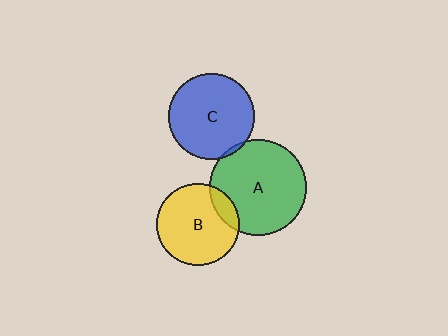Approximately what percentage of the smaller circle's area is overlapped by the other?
Approximately 15%.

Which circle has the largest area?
Circle A (green).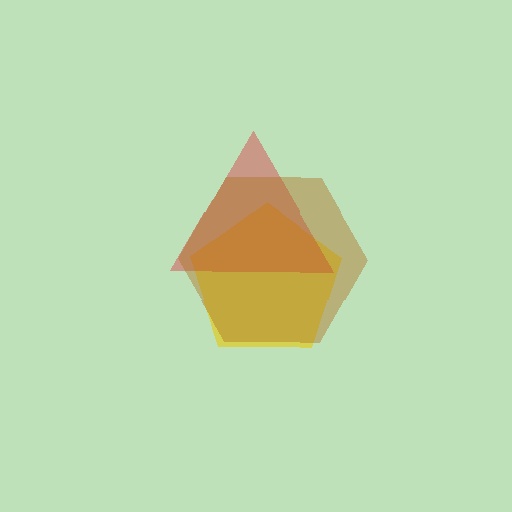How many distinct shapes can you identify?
There are 3 distinct shapes: a yellow pentagon, a red triangle, a brown hexagon.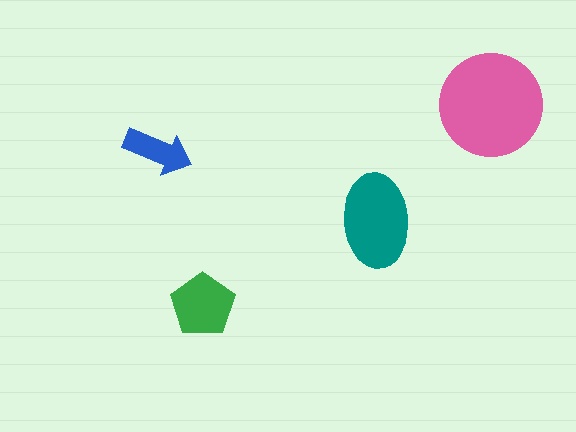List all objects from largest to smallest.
The pink circle, the teal ellipse, the green pentagon, the blue arrow.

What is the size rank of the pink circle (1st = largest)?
1st.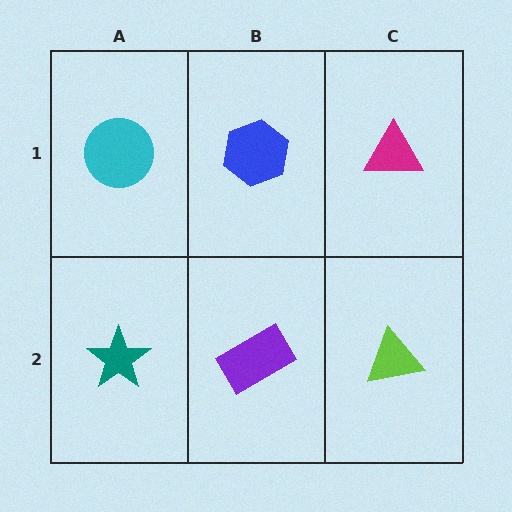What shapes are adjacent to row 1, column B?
A purple rectangle (row 2, column B), a cyan circle (row 1, column A), a magenta triangle (row 1, column C).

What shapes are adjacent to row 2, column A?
A cyan circle (row 1, column A), a purple rectangle (row 2, column B).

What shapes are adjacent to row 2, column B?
A blue hexagon (row 1, column B), a teal star (row 2, column A), a lime triangle (row 2, column C).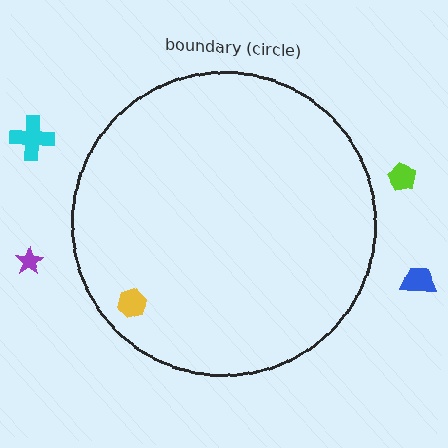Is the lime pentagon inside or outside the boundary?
Outside.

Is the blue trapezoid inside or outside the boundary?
Outside.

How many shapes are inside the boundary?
1 inside, 4 outside.